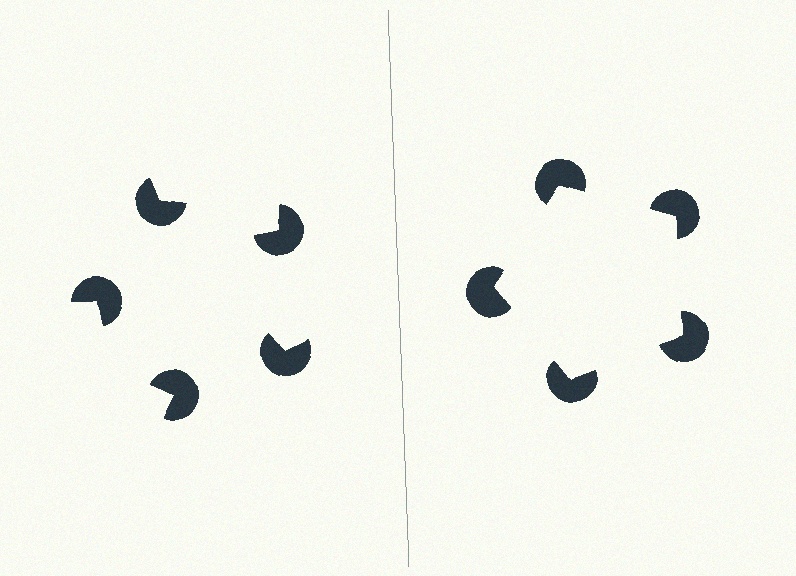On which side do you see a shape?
An illusory pentagon appears on the right side. On the left side the wedge cuts are rotated, so no coherent shape forms.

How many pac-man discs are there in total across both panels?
10 — 5 on each side.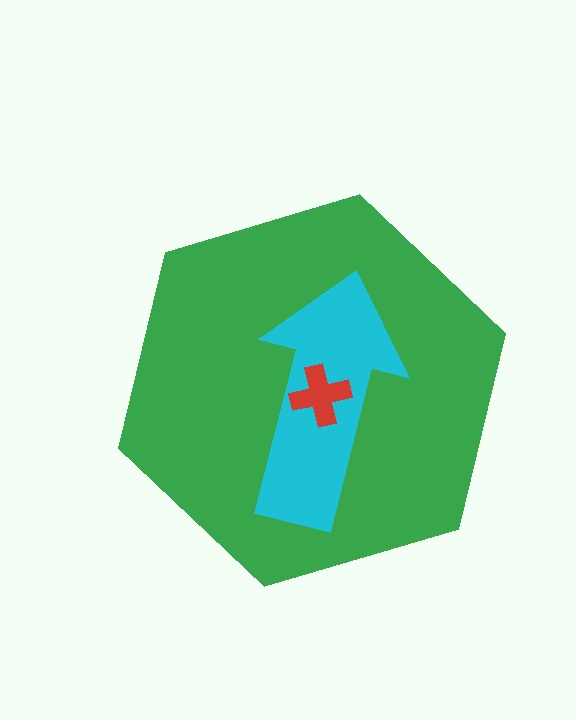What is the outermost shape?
The green hexagon.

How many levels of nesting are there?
3.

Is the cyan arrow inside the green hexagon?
Yes.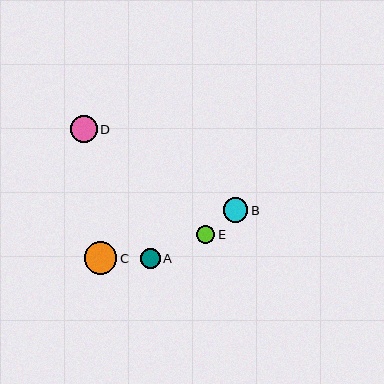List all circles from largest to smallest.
From largest to smallest: C, D, B, A, E.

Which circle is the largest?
Circle C is the largest with a size of approximately 33 pixels.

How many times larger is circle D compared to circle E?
Circle D is approximately 1.5 times the size of circle E.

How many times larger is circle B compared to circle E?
Circle B is approximately 1.4 times the size of circle E.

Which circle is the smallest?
Circle E is the smallest with a size of approximately 18 pixels.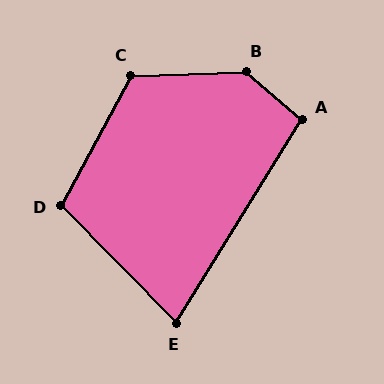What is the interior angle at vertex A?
Approximately 99 degrees (obtuse).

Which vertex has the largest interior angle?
B, at approximately 138 degrees.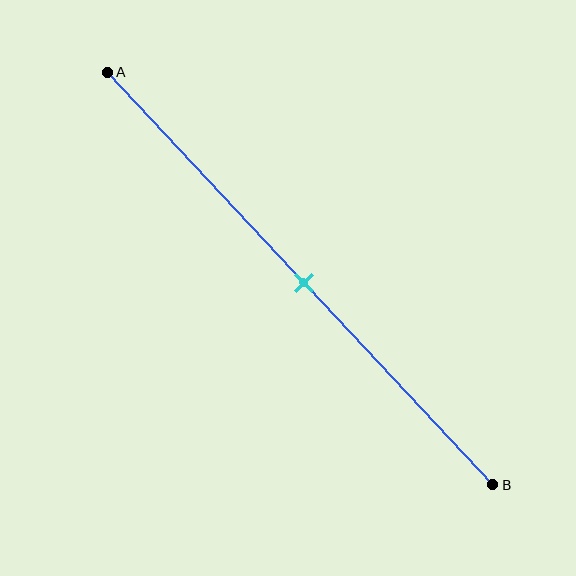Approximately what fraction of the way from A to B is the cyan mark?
The cyan mark is approximately 50% of the way from A to B.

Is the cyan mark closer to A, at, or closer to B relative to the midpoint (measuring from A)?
The cyan mark is approximately at the midpoint of segment AB.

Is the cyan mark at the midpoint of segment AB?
Yes, the mark is approximately at the midpoint.